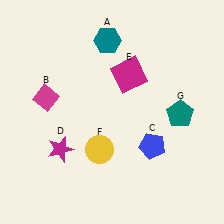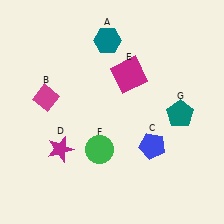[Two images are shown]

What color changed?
The circle (F) changed from yellow in Image 1 to green in Image 2.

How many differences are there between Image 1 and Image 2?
There is 1 difference between the two images.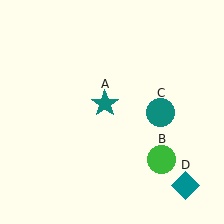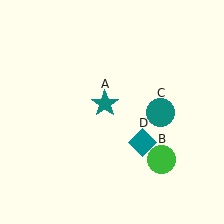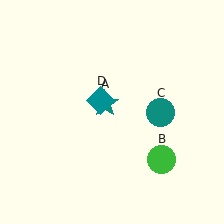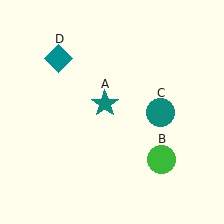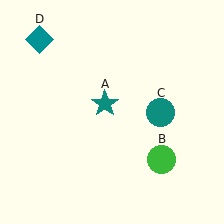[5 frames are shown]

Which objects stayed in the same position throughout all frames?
Teal star (object A) and green circle (object B) and teal circle (object C) remained stationary.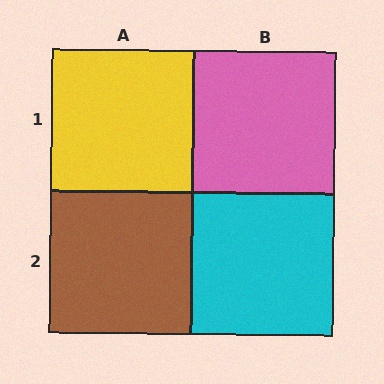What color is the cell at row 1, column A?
Yellow.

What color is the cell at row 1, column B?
Pink.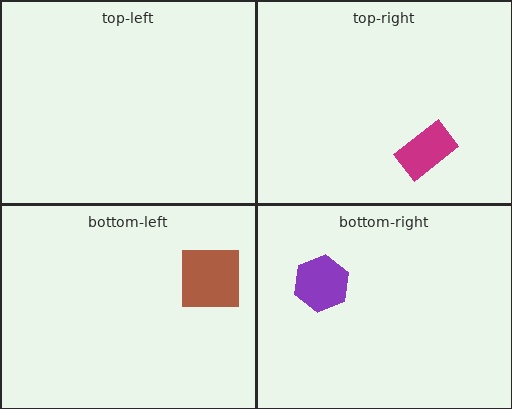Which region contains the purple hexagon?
The bottom-right region.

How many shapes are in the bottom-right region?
1.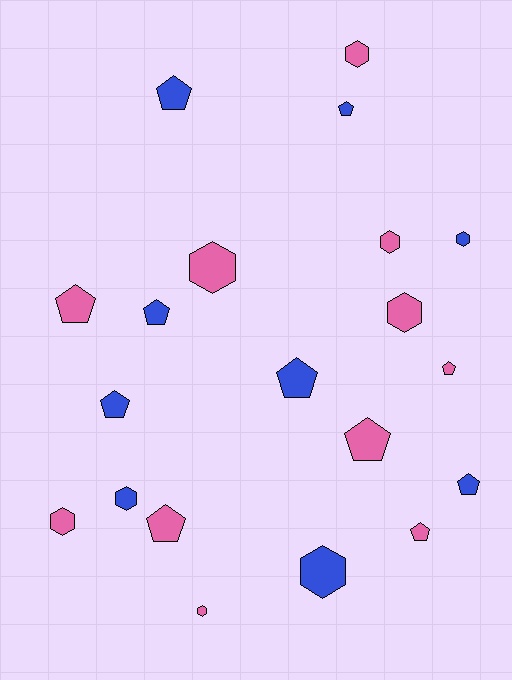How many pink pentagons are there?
There are 5 pink pentagons.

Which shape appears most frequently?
Pentagon, with 11 objects.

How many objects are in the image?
There are 20 objects.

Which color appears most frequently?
Pink, with 11 objects.